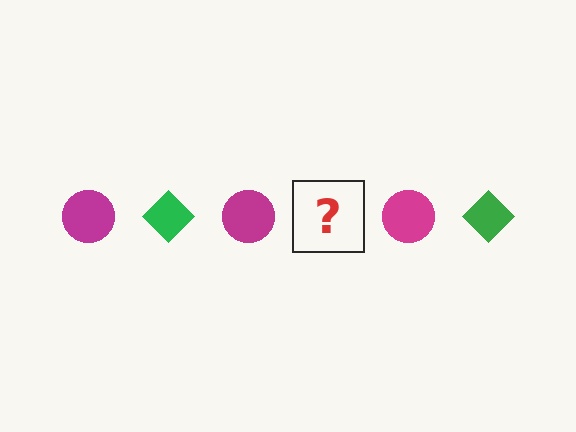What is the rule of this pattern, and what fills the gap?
The rule is that the pattern alternates between magenta circle and green diamond. The gap should be filled with a green diamond.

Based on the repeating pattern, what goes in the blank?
The blank should be a green diamond.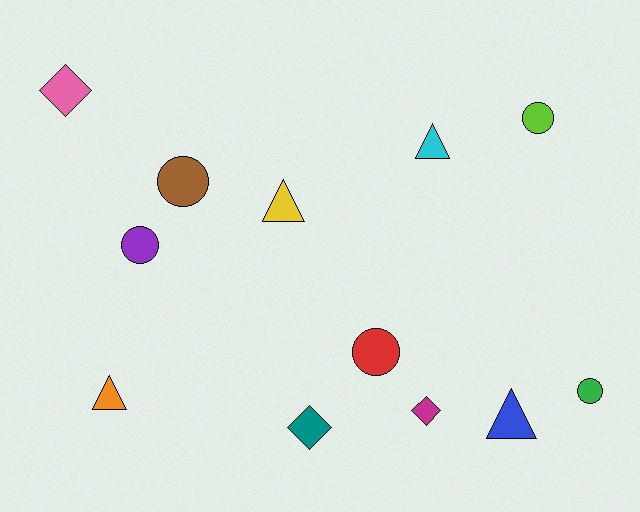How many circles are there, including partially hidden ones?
There are 5 circles.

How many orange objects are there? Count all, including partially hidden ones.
There is 1 orange object.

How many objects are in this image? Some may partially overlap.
There are 12 objects.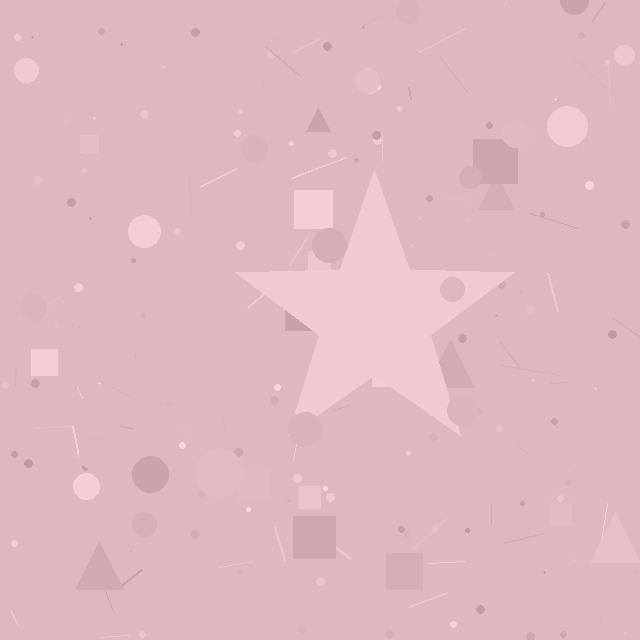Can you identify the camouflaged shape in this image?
The camouflaged shape is a star.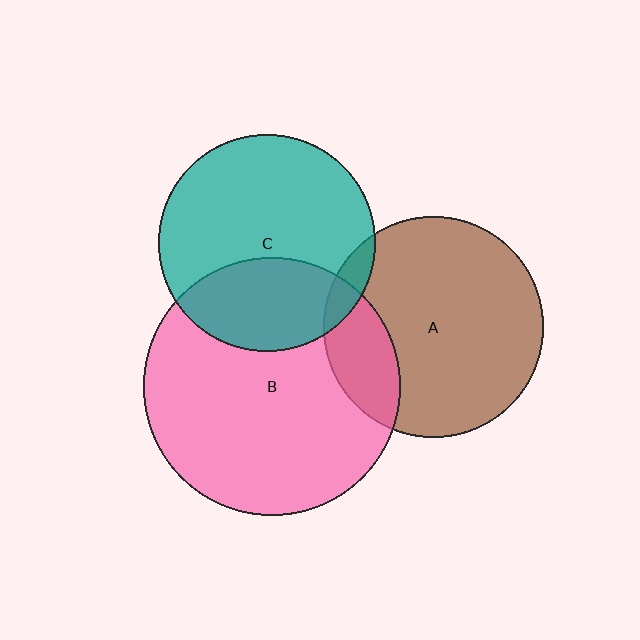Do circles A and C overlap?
Yes.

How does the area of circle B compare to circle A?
Approximately 1.4 times.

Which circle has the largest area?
Circle B (pink).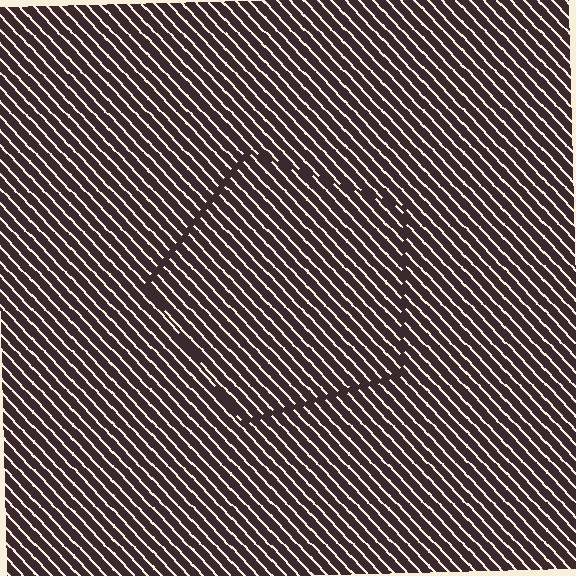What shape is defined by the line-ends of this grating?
An illusory pentagon. The interior of the shape contains the same grating, shifted by half a period — the contour is defined by the phase discontinuity where line-ends from the inner and outer gratings abut.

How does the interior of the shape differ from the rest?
The interior of the shape contains the same grating, shifted by half a period — the contour is defined by the phase discontinuity where line-ends from the inner and outer gratings abut.